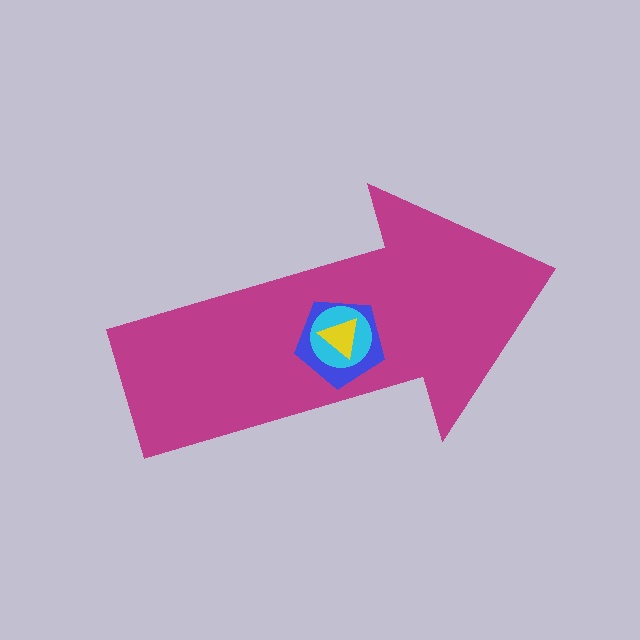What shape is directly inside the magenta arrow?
The blue pentagon.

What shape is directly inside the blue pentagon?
The cyan circle.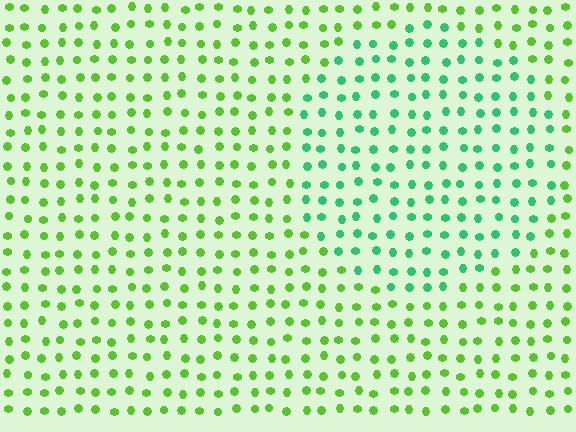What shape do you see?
I see a circle.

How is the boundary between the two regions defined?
The boundary is defined purely by a slight shift in hue (about 44 degrees). Spacing, size, and orientation are identical on both sides.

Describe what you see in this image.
The image is filled with small lime elements in a uniform arrangement. A circle-shaped region is visible where the elements are tinted to a slightly different hue, forming a subtle color boundary.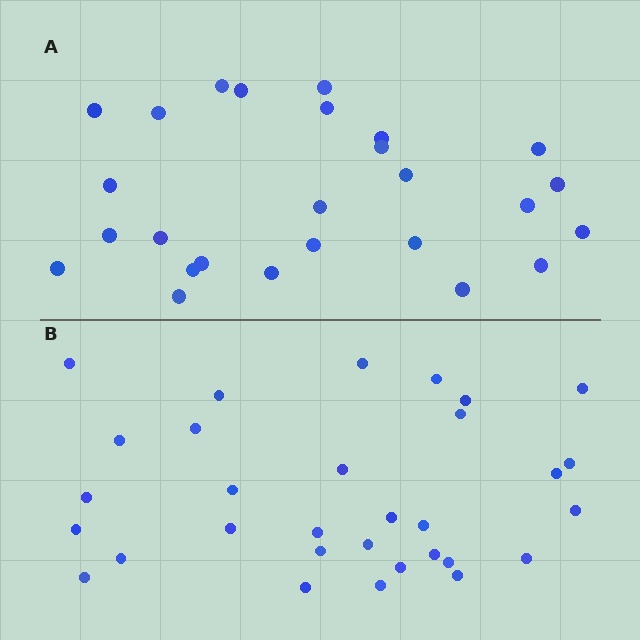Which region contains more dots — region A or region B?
Region B (the bottom region) has more dots.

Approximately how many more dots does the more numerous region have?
Region B has about 5 more dots than region A.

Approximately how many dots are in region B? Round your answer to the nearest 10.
About 30 dots. (The exact count is 31, which rounds to 30.)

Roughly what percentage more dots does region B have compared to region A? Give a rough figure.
About 20% more.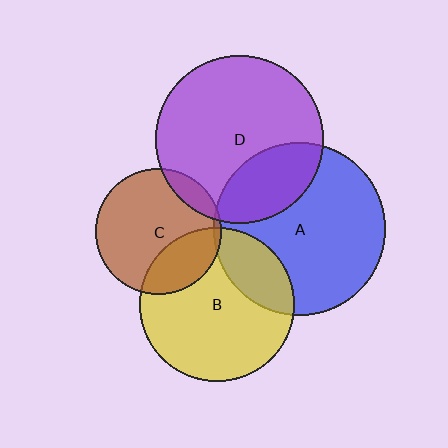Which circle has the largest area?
Circle A (blue).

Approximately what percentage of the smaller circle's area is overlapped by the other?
Approximately 10%.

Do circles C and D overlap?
Yes.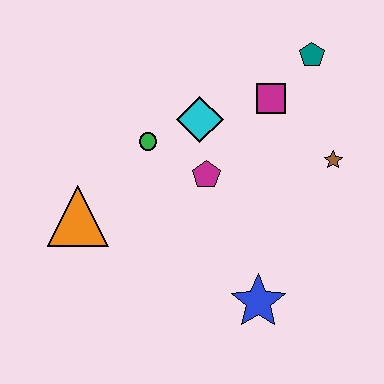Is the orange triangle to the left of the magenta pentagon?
Yes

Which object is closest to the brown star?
The magenta square is closest to the brown star.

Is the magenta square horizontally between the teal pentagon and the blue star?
Yes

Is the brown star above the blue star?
Yes